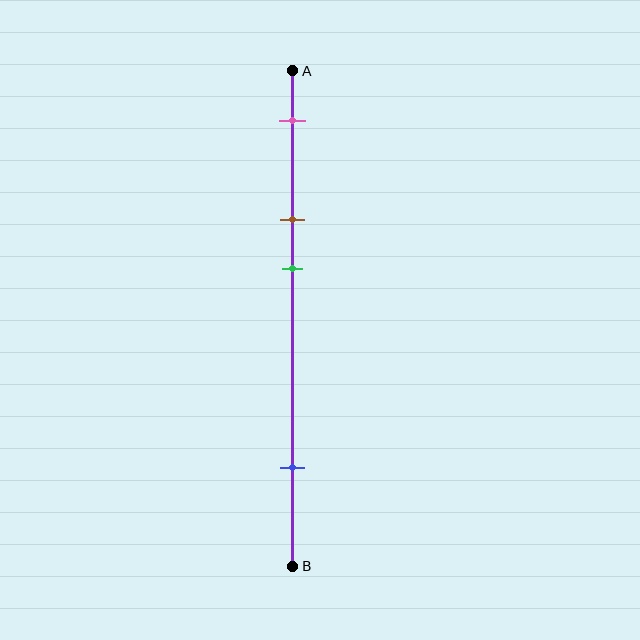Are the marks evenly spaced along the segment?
No, the marks are not evenly spaced.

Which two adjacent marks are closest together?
The brown and green marks are the closest adjacent pair.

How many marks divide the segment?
There are 4 marks dividing the segment.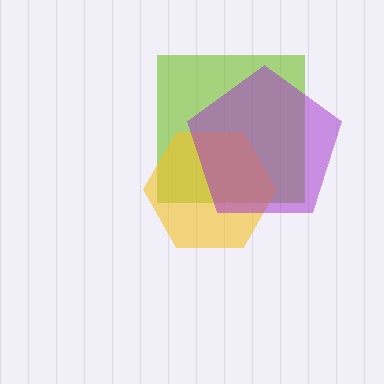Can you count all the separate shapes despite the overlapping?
Yes, there are 3 separate shapes.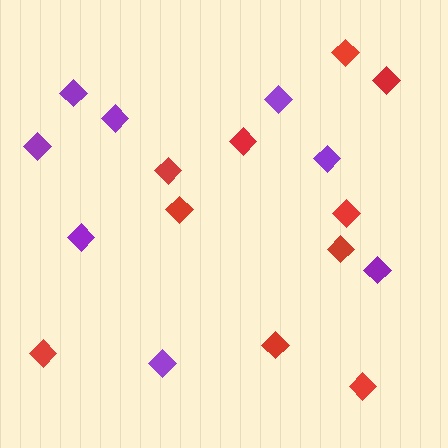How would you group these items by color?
There are 2 groups: one group of purple diamonds (8) and one group of red diamonds (10).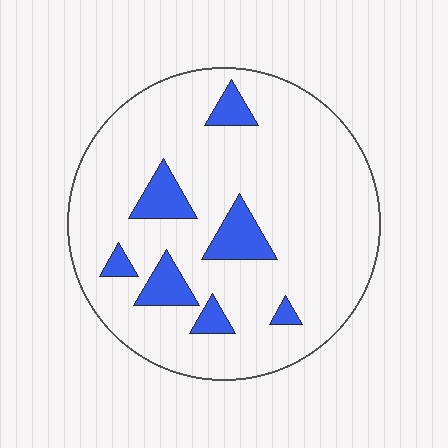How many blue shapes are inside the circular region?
7.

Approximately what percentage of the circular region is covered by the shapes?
Approximately 15%.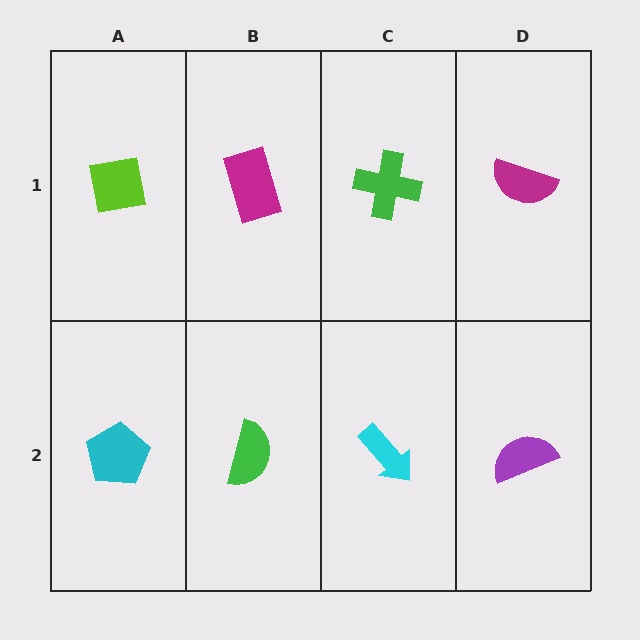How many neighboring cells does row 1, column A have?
2.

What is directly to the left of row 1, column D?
A green cross.